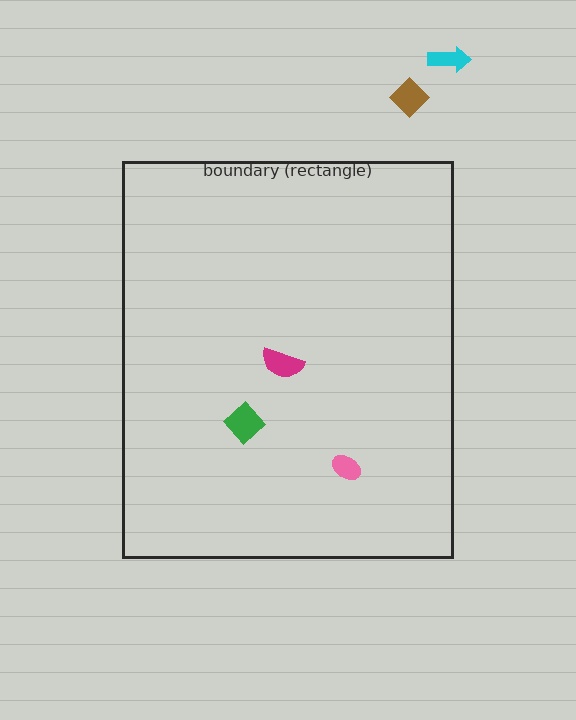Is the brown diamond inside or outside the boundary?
Outside.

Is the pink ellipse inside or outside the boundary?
Inside.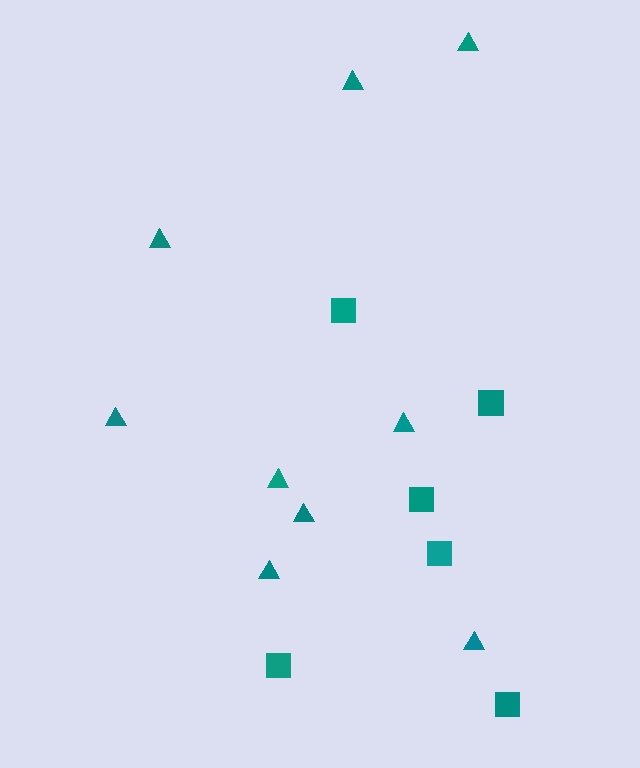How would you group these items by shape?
There are 2 groups: one group of triangles (9) and one group of squares (6).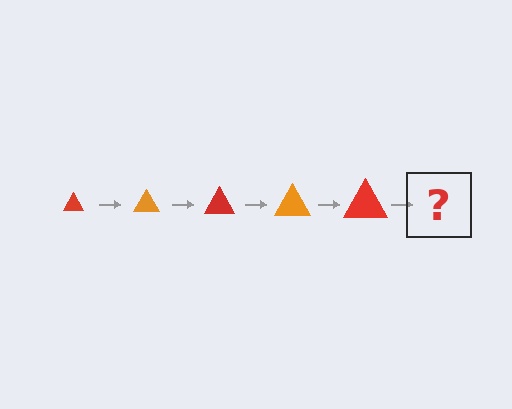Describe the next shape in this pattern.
It should be an orange triangle, larger than the previous one.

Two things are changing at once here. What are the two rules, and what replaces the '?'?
The two rules are that the triangle grows larger each step and the color cycles through red and orange. The '?' should be an orange triangle, larger than the previous one.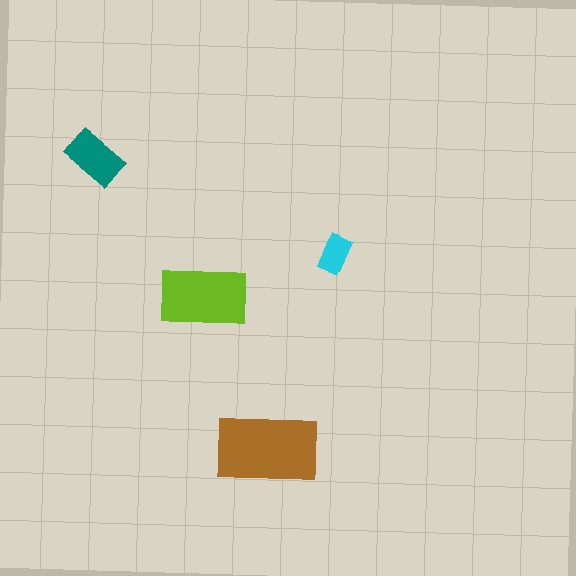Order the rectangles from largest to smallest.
the brown one, the lime one, the teal one, the cyan one.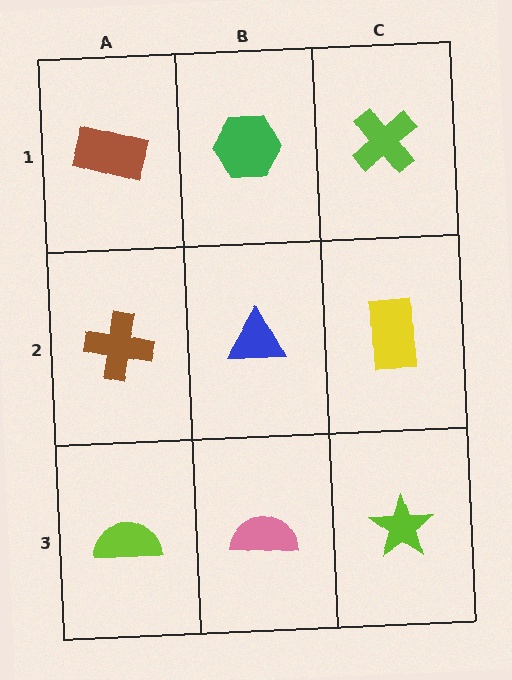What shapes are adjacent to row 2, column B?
A green hexagon (row 1, column B), a pink semicircle (row 3, column B), a brown cross (row 2, column A), a yellow rectangle (row 2, column C).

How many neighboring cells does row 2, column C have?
3.